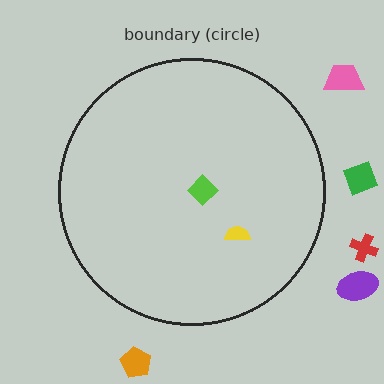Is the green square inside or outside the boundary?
Outside.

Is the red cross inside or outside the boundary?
Outside.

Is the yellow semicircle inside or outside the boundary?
Inside.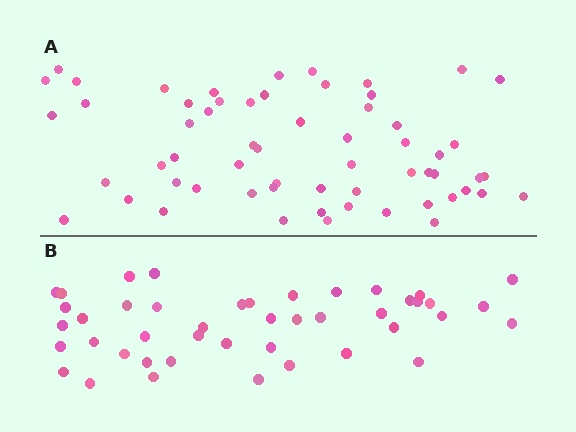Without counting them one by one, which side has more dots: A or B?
Region A (the top region) has more dots.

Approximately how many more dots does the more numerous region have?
Region A has approximately 15 more dots than region B.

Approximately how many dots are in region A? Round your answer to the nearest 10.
About 60 dots.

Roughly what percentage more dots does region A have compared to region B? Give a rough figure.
About 35% more.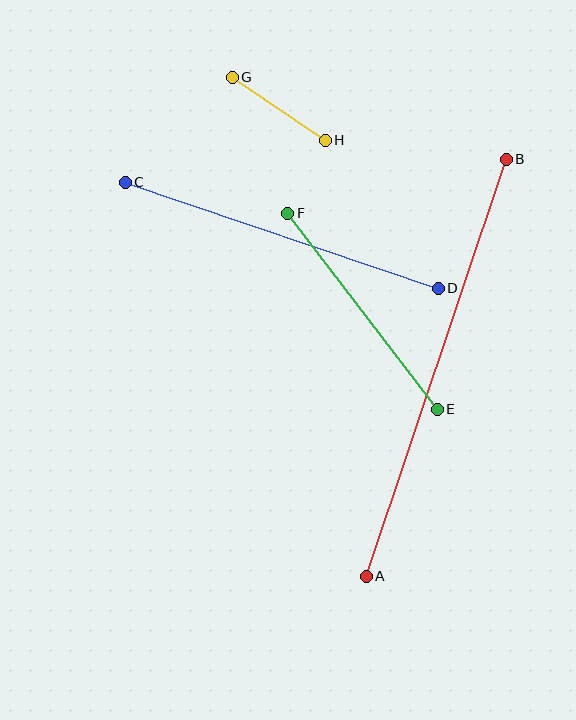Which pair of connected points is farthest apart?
Points A and B are farthest apart.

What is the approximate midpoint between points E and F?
The midpoint is at approximately (362, 311) pixels.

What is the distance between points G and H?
The distance is approximately 113 pixels.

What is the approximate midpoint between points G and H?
The midpoint is at approximately (279, 109) pixels.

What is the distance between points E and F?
The distance is approximately 247 pixels.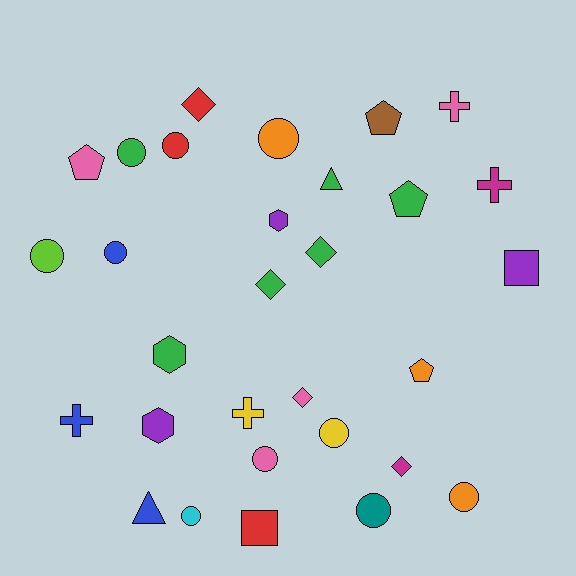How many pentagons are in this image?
There are 4 pentagons.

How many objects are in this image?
There are 30 objects.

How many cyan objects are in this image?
There is 1 cyan object.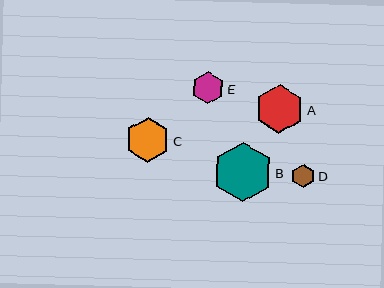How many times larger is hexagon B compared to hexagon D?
Hexagon B is approximately 2.5 times the size of hexagon D.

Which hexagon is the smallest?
Hexagon D is the smallest with a size of approximately 24 pixels.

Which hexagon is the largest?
Hexagon B is the largest with a size of approximately 59 pixels.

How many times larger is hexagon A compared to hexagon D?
Hexagon A is approximately 2.0 times the size of hexagon D.